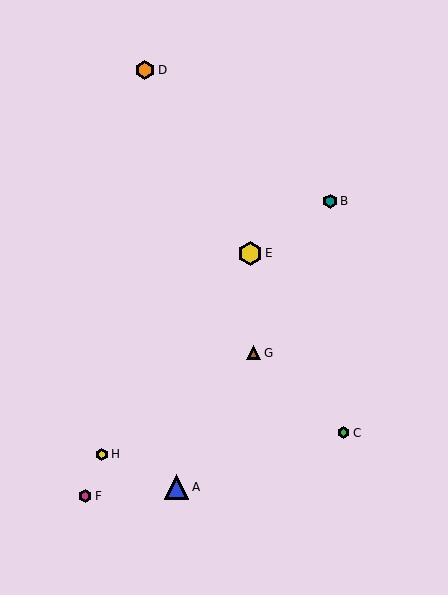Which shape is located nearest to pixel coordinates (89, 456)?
The yellow hexagon (labeled H) at (102, 454) is nearest to that location.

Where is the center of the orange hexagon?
The center of the orange hexagon is at (145, 70).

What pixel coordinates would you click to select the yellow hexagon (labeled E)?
Click at (250, 253) to select the yellow hexagon E.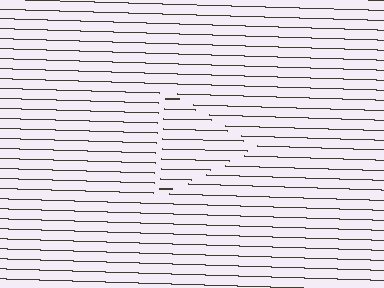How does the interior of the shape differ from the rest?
The interior of the shape contains the same grating, shifted by half a period — the contour is defined by the phase discontinuity where line-ends from the inner and outer gratings abut.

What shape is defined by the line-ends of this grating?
An illusory triangle. The interior of the shape contains the same grating, shifted by half a period — the contour is defined by the phase discontinuity where line-ends from the inner and outer gratings abut.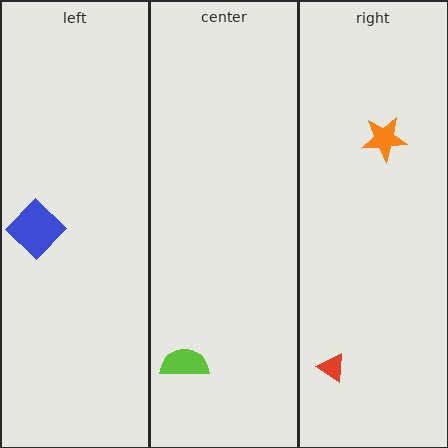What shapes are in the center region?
The lime semicircle.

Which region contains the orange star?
The right region.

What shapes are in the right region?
The orange star, the red triangle.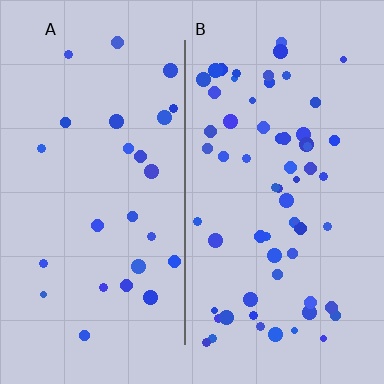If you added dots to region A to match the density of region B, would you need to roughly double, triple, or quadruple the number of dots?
Approximately double.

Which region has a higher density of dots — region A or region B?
B (the right).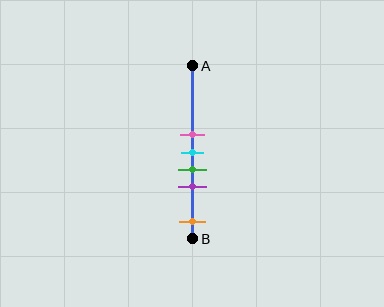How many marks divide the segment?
There are 5 marks dividing the segment.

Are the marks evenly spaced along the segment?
No, the marks are not evenly spaced.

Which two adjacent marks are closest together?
The pink and cyan marks are the closest adjacent pair.